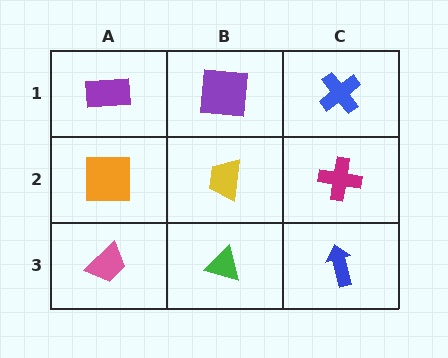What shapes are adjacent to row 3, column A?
An orange square (row 2, column A), a green triangle (row 3, column B).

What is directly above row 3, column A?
An orange square.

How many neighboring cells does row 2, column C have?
3.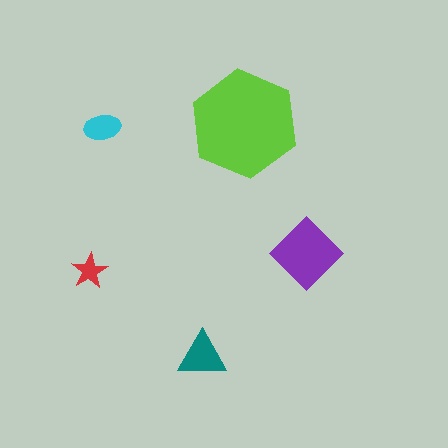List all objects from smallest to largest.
The red star, the cyan ellipse, the teal triangle, the purple diamond, the lime hexagon.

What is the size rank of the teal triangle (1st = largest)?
3rd.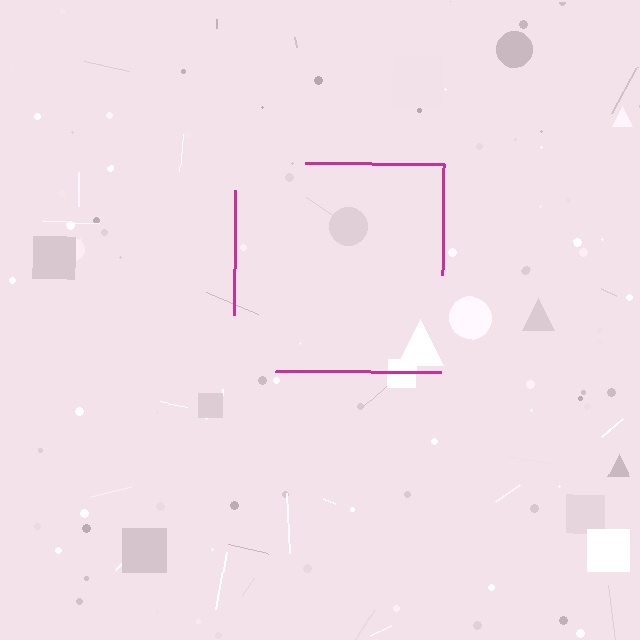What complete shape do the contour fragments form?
The contour fragments form a square.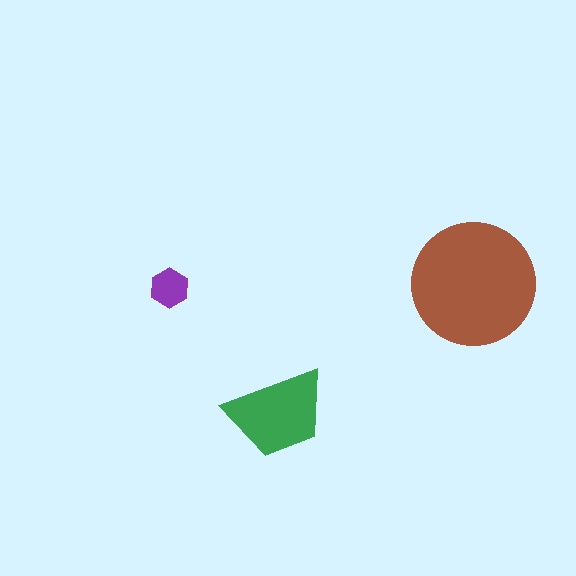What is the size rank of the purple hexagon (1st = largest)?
3rd.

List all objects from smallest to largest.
The purple hexagon, the green trapezoid, the brown circle.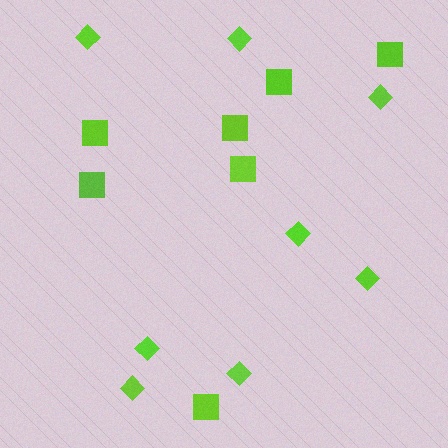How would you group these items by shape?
There are 2 groups: one group of diamonds (8) and one group of squares (7).